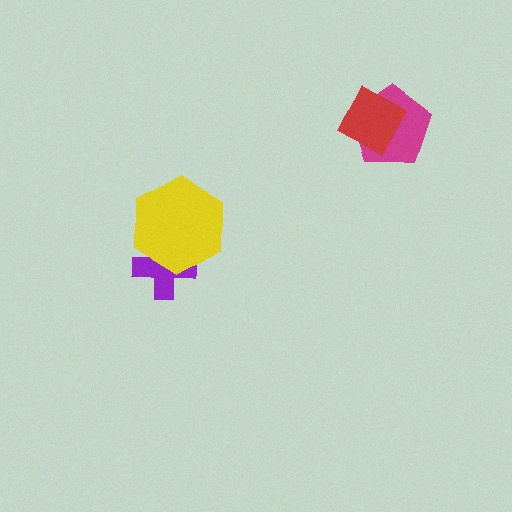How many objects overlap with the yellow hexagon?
1 object overlaps with the yellow hexagon.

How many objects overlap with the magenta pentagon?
1 object overlaps with the magenta pentagon.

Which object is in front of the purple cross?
The yellow hexagon is in front of the purple cross.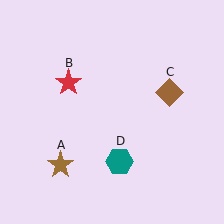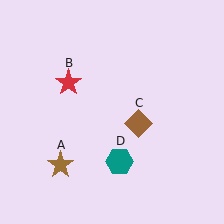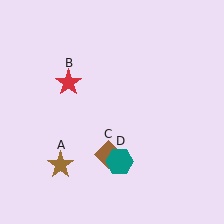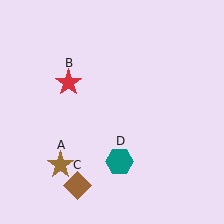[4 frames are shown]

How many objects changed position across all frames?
1 object changed position: brown diamond (object C).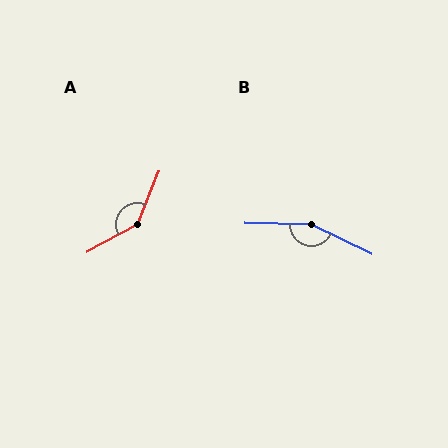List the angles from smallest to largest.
A (141°), B (155°).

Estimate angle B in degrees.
Approximately 155 degrees.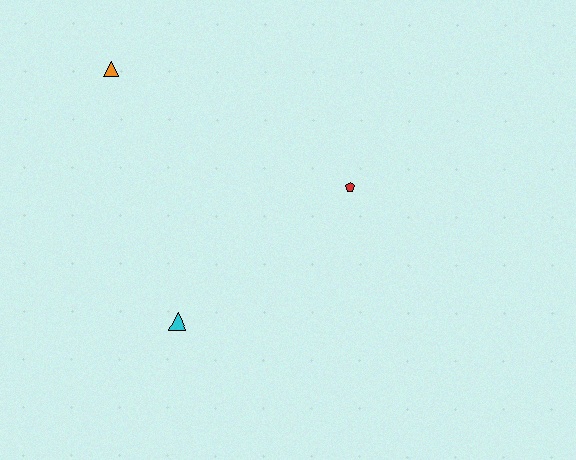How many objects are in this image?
There are 3 objects.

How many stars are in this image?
There are no stars.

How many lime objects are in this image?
There are no lime objects.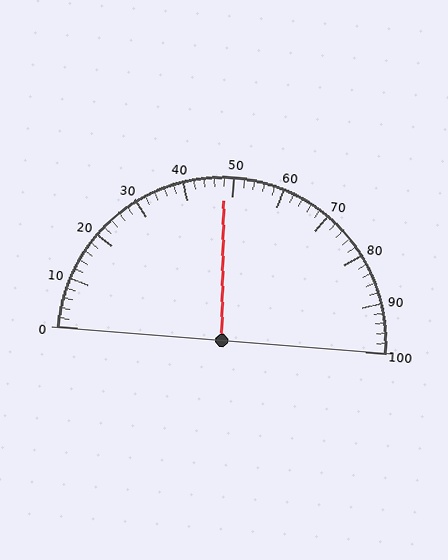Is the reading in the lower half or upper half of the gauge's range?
The reading is in the lower half of the range (0 to 100).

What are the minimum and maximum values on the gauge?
The gauge ranges from 0 to 100.